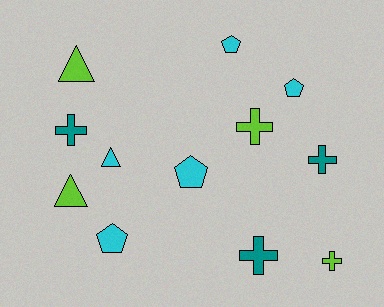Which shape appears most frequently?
Cross, with 5 objects.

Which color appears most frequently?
Cyan, with 5 objects.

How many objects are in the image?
There are 12 objects.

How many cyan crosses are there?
There are no cyan crosses.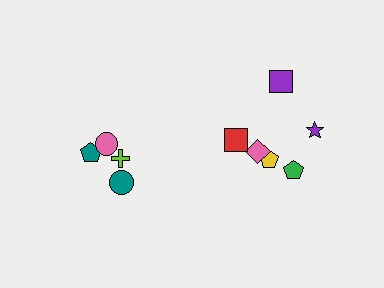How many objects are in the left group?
There are 4 objects.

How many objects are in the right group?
There are 6 objects.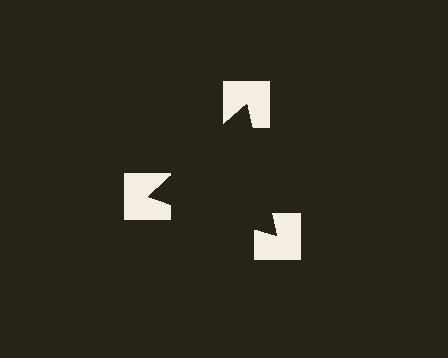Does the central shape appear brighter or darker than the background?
It typically appears slightly darker than the background, even though no actual brightness change is drawn.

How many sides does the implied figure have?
3 sides.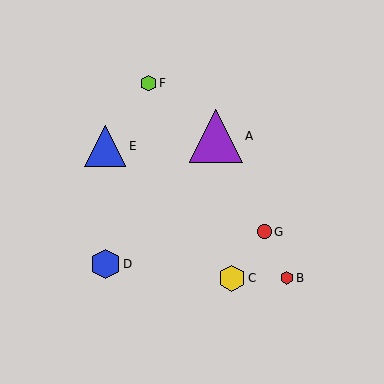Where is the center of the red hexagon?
The center of the red hexagon is at (287, 278).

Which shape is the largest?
The purple triangle (labeled A) is the largest.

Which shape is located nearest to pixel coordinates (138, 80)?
The lime hexagon (labeled F) at (149, 83) is nearest to that location.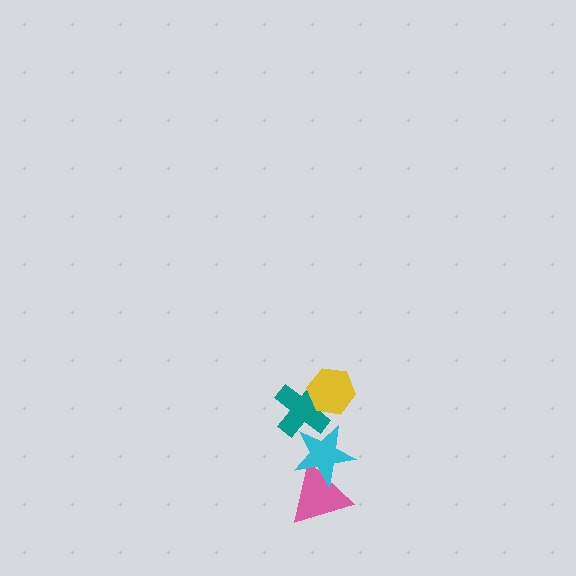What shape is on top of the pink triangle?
The cyan star is on top of the pink triangle.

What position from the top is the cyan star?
The cyan star is 3rd from the top.